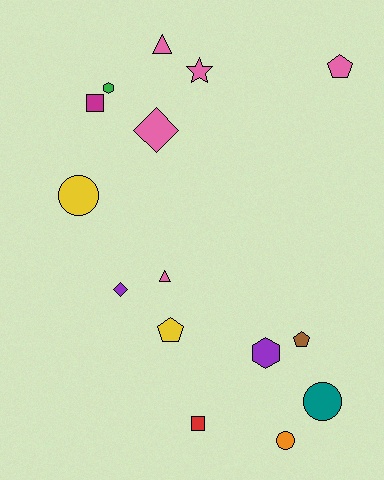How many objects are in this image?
There are 15 objects.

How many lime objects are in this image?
There are no lime objects.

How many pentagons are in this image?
There are 3 pentagons.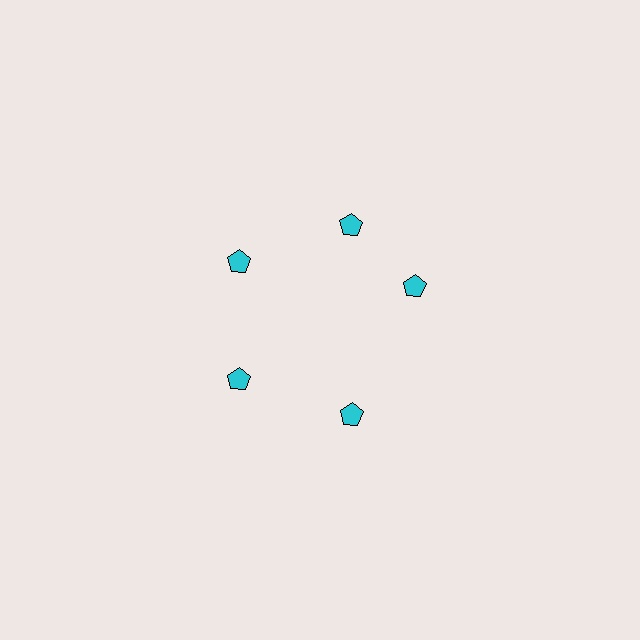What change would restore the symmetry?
The symmetry would be restored by rotating it back into even spacing with its neighbors so that all 5 pentagons sit at equal angles and equal distance from the center.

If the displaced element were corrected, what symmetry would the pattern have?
It would have 5-fold rotational symmetry — the pattern would map onto itself every 72 degrees.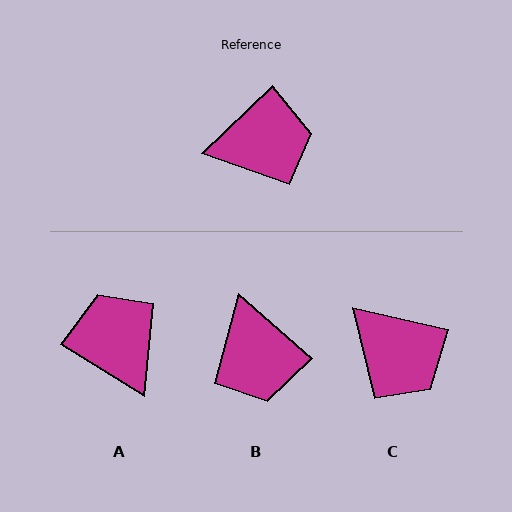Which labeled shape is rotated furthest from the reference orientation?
A, about 104 degrees away.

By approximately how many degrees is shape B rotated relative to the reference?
Approximately 85 degrees clockwise.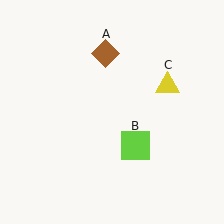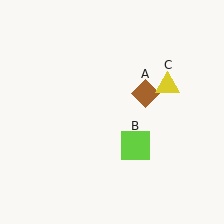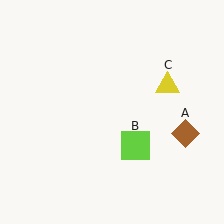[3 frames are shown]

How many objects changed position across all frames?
1 object changed position: brown diamond (object A).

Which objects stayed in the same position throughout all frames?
Lime square (object B) and yellow triangle (object C) remained stationary.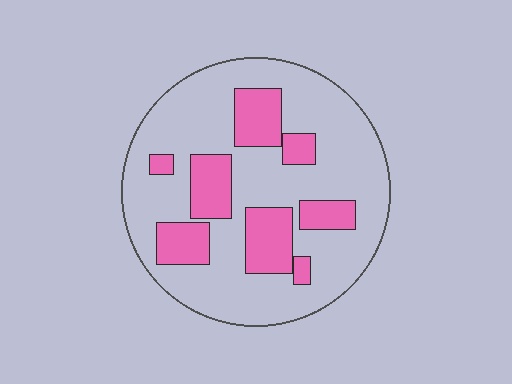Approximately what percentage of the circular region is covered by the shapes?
Approximately 25%.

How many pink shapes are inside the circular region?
8.